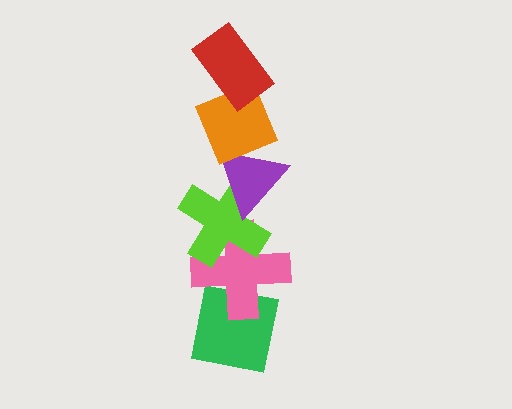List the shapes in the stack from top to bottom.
From top to bottom: the red rectangle, the orange diamond, the purple triangle, the lime cross, the pink cross, the green square.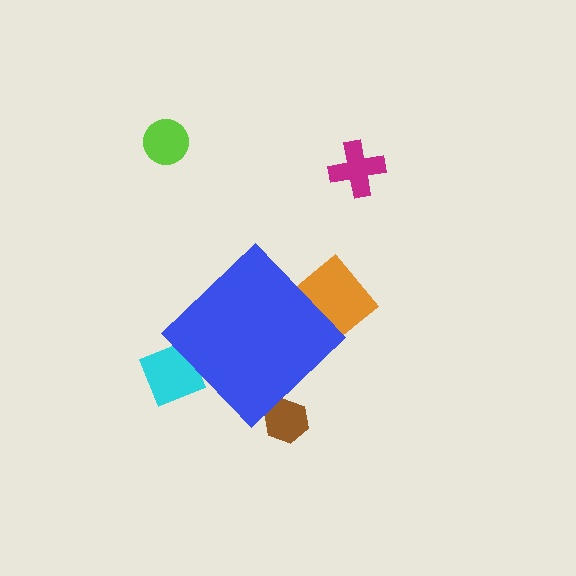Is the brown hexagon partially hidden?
Yes, the brown hexagon is partially hidden behind the blue diamond.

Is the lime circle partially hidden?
No, the lime circle is fully visible.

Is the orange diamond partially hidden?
Yes, the orange diamond is partially hidden behind the blue diamond.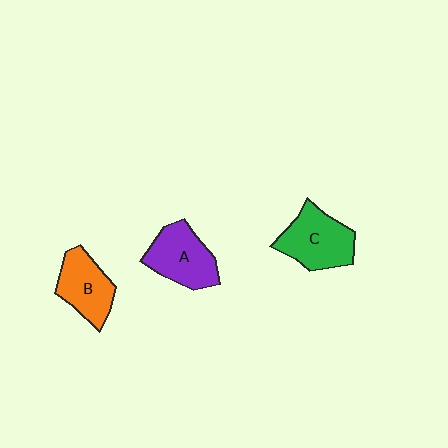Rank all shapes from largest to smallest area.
From largest to smallest: C (green), A (purple), B (orange).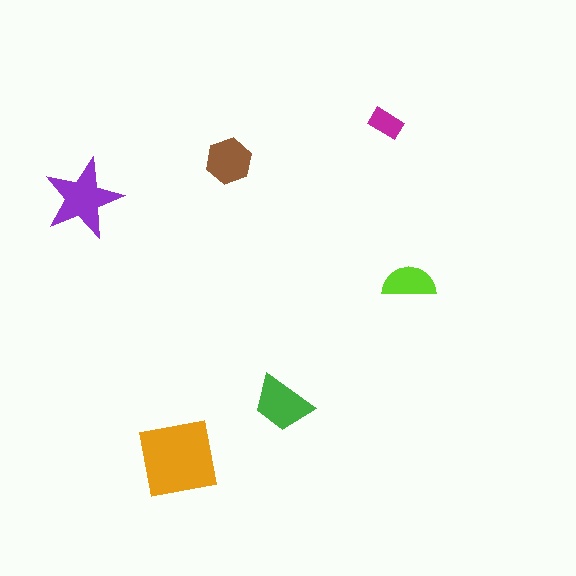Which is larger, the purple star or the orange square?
The orange square.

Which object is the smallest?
The magenta rectangle.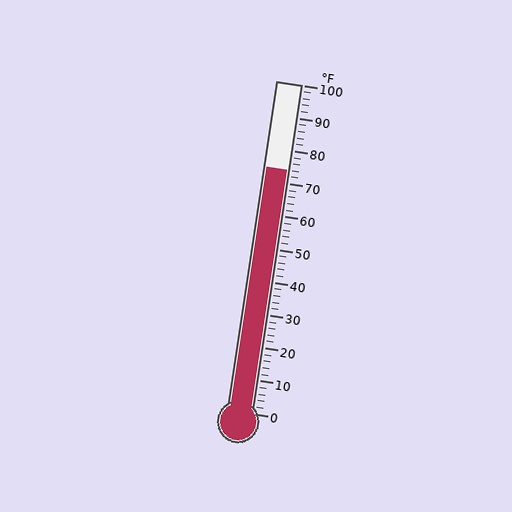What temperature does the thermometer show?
The thermometer shows approximately 74°F.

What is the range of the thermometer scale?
The thermometer scale ranges from 0°F to 100°F.